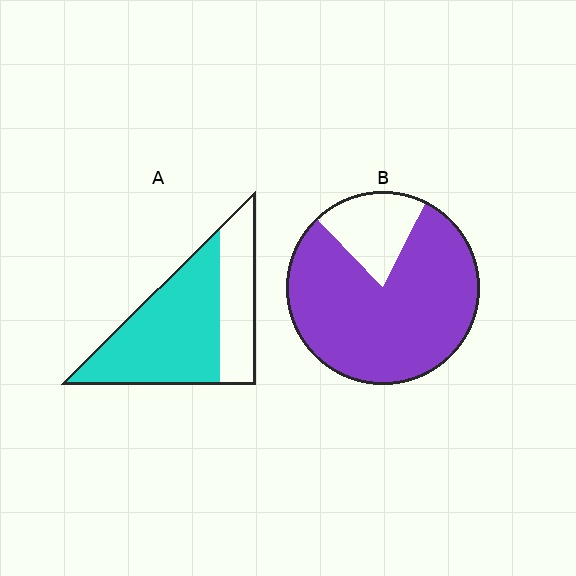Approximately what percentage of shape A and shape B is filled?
A is approximately 65% and B is approximately 80%.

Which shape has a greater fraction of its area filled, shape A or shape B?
Shape B.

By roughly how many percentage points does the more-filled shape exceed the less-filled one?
By roughly 15 percentage points (B over A).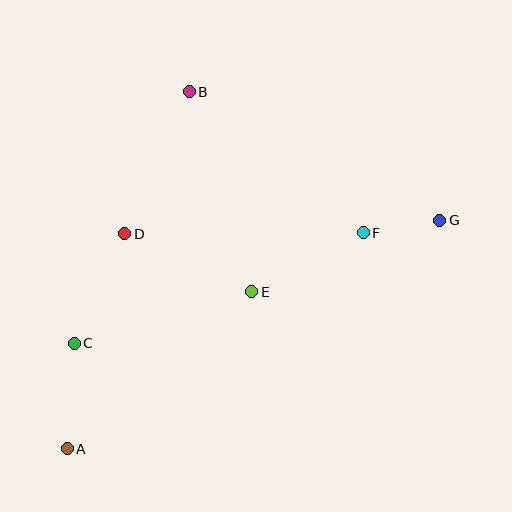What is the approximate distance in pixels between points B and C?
The distance between B and C is approximately 277 pixels.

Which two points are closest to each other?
Points F and G are closest to each other.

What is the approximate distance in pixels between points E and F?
The distance between E and F is approximately 126 pixels.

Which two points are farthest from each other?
Points A and G are farthest from each other.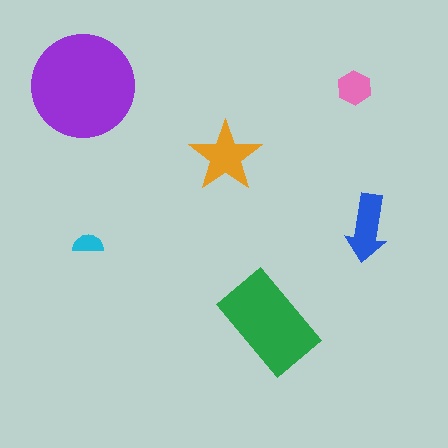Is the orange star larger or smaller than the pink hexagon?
Larger.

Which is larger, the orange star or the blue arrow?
The orange star.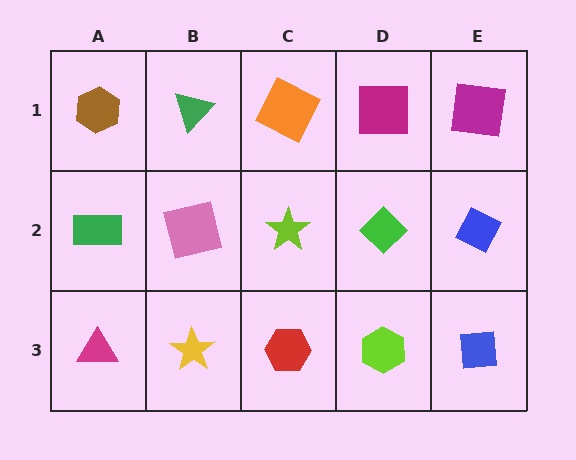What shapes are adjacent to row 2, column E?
A magenta square (row 1, column E), a blue square (row 3, column E), a green diamond (row 2, column D).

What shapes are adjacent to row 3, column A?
A green rectangle (row 2, column A), a yellow star (row 3, column B).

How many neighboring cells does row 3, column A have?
2.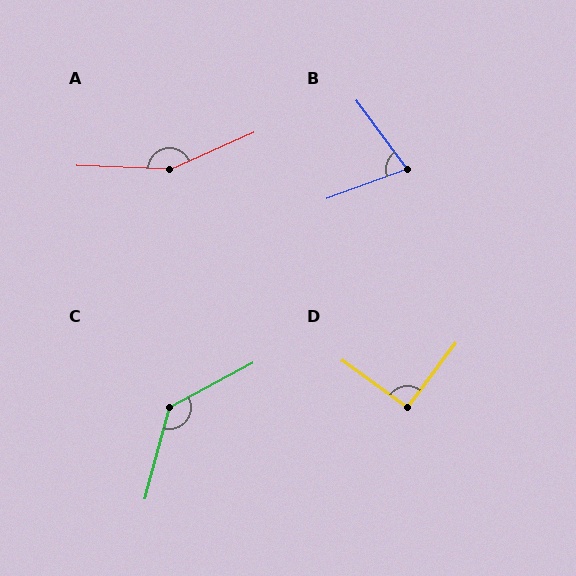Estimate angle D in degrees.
Approximately 91 degrees.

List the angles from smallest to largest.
B (74°), D (91°), C (133°), A (154°).